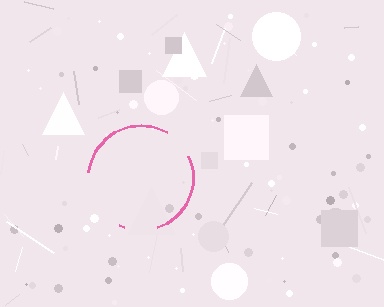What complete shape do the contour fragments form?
The contour fragments form a circle.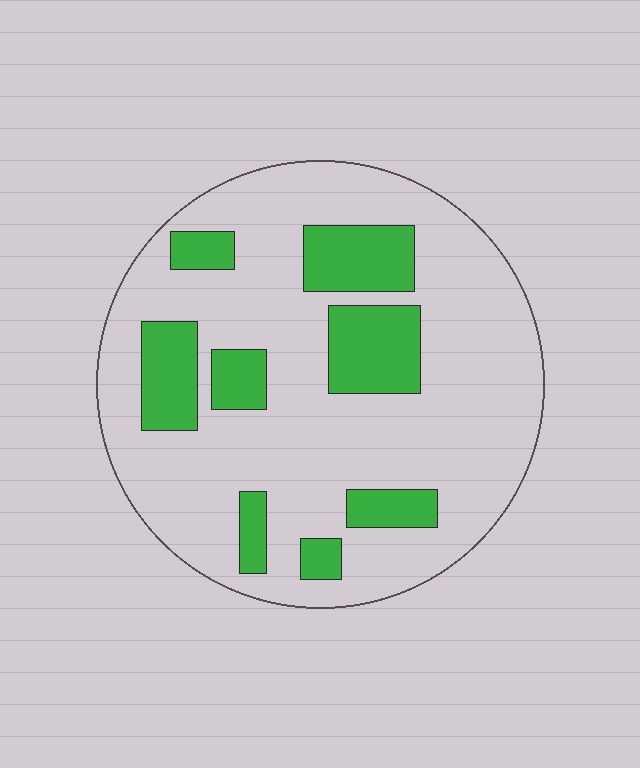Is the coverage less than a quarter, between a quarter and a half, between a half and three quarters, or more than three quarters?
Less than a quarter.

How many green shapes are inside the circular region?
8.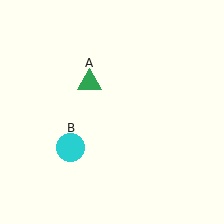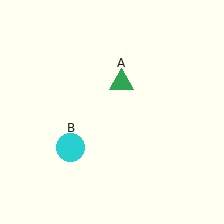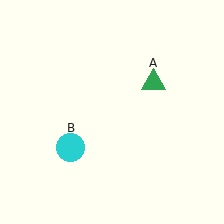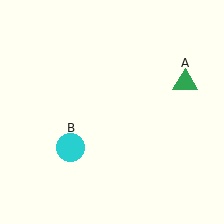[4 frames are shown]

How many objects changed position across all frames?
1 object changed position: green triangle (object A).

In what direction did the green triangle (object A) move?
The green triangle (object A) moved right.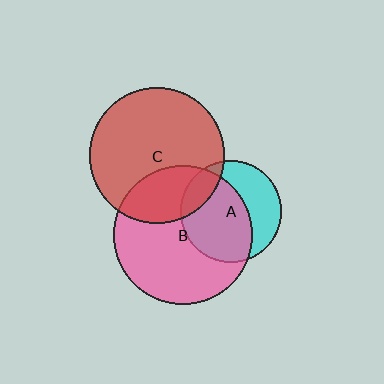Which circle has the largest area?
Circle B (pink).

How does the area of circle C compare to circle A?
Approximately 1.8 times.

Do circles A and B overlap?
Yes.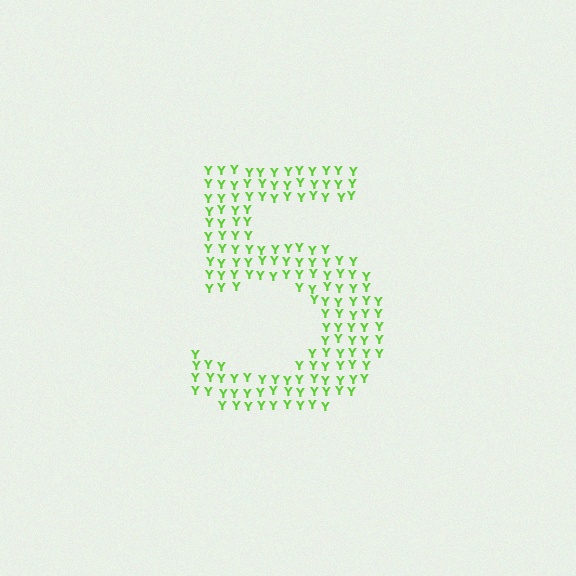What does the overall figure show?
The overall figure shows the digit 5.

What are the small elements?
The small elements are letter Y's.